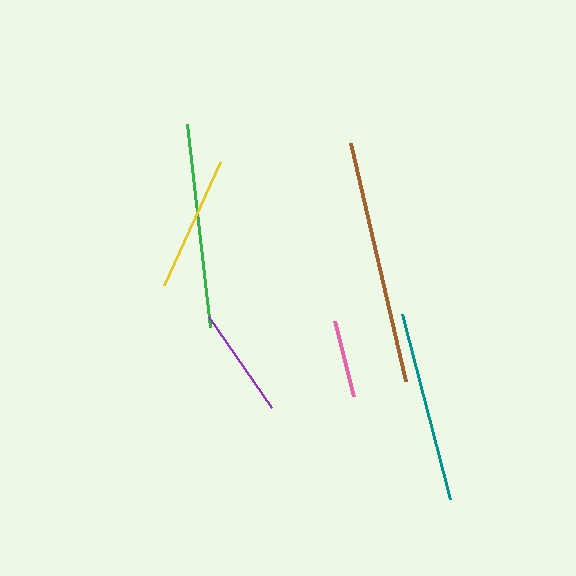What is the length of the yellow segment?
The yellow segment is approximately 135 pixels long.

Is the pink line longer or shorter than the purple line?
The purple line is longer than the pink line.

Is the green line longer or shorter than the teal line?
The green line is longer than the teal line.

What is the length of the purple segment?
The purple segment is approximately 111 pixels long.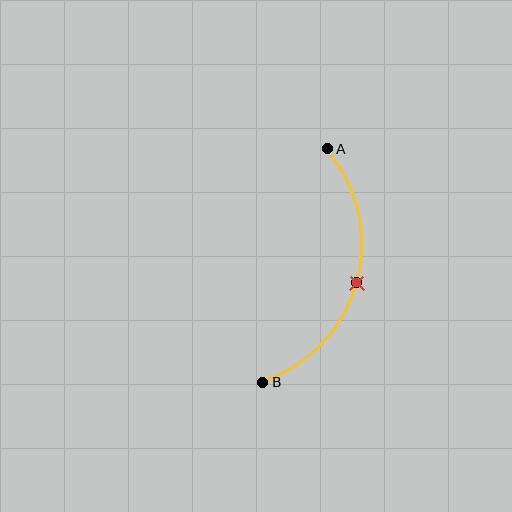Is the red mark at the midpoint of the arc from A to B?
Yes. The red mark lies on the arc at equal arc-length from both A and B — it is the arc midpoint.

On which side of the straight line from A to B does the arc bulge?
The arc bulges to the right of the straight line connecting A and B.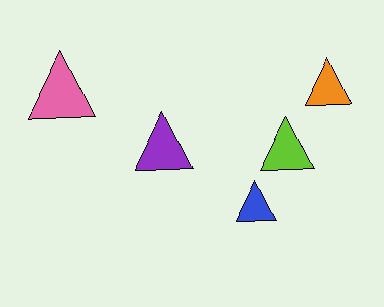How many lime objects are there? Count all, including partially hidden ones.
There is 1 lime object.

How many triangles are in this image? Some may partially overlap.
There are 5 triangles.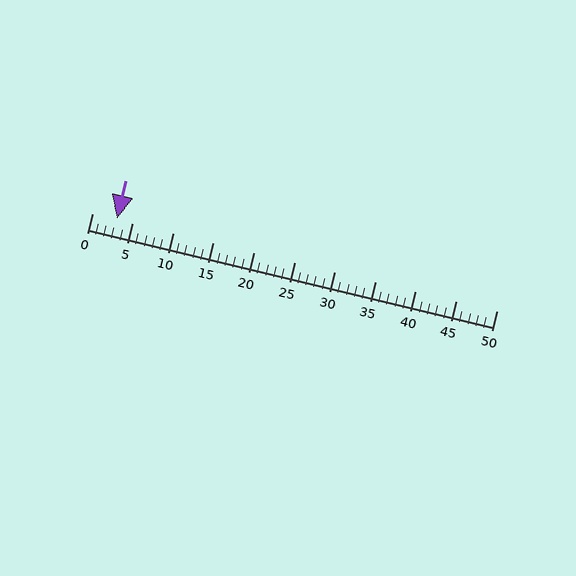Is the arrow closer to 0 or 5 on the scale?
The arrow is closer to 5.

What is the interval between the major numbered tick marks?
The major tick marks are spaced 5 units apart.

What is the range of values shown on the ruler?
The ruler shows values from 0 to 50.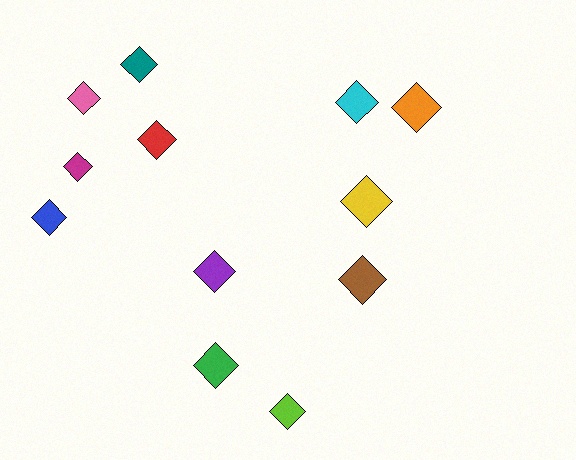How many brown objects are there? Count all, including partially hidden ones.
There is 1 brown object.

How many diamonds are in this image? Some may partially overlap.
There are 12 diamonds.